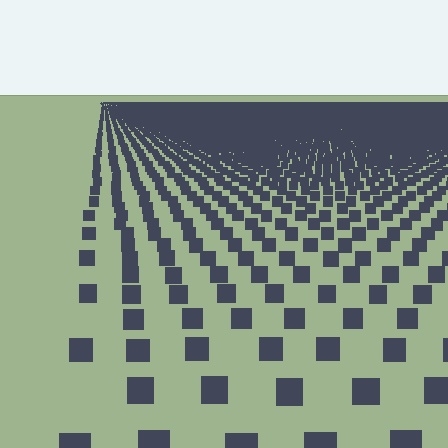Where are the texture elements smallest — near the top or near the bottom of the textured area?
Near the top.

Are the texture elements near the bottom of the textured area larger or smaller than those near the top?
Larger. Near the bottom, elements are closer to the viewer and appear at a bigger on-screen size.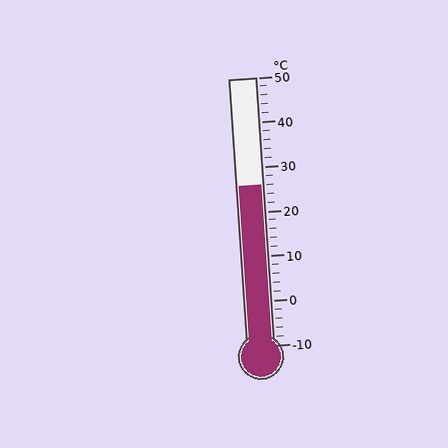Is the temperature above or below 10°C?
The temperature is above 10°C.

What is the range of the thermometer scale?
The thermometer scale ranges from -10°C to 50°C.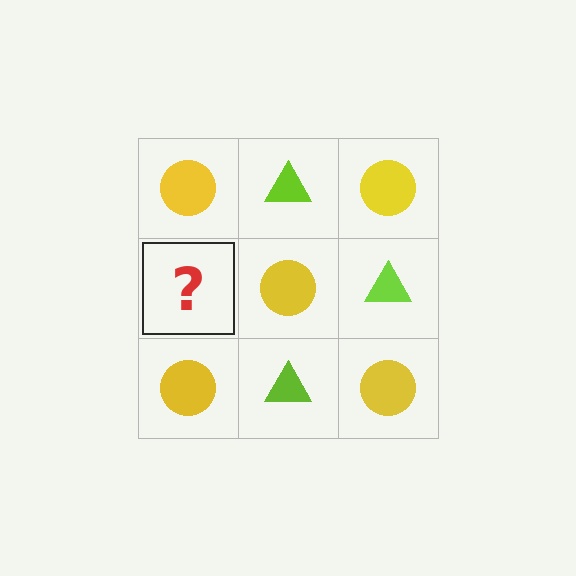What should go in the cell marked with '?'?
The missing cell should contain a lime triangle.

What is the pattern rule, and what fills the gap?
The rule is that it alternates yellow circle and lime triangle in a checkerboard pattern. The gap should be filled with a lime triangle.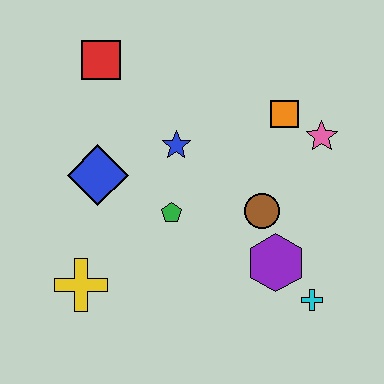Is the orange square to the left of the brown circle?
No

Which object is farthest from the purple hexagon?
The red square is farthest from the purple hexagon.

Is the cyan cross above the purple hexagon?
No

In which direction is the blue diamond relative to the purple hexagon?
The blue diamond is to the left of the purple hexagon.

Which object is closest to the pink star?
The orange square is closest to the pink star.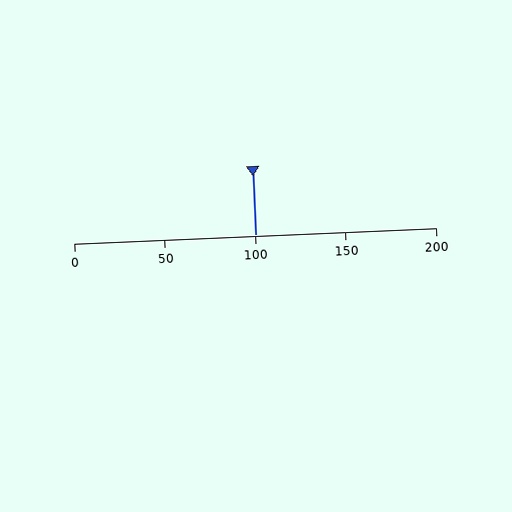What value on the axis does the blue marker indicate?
The marker indicates approximately 100.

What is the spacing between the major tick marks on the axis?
The major ticks are spaced 50 apart.